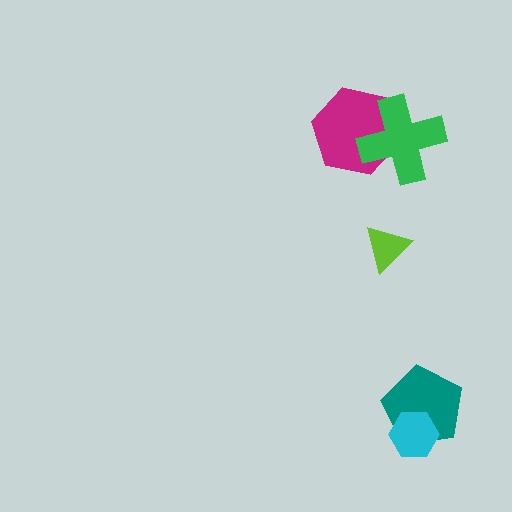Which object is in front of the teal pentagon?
The cyan hexagon is in front of the teal pentagon.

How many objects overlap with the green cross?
1 object overlaps with the green cross.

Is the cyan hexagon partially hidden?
No, no other shape covers it.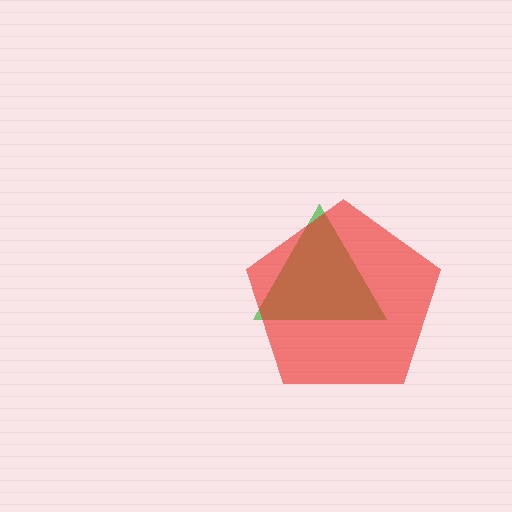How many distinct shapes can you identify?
There are 2 distinct shapes: a green triangle, a red pentagon.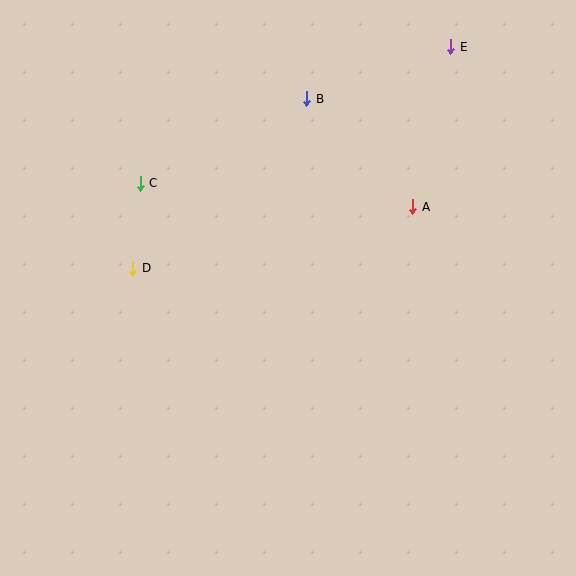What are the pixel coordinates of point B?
Point B is at (307, 99).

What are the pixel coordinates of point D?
Point D is at (133, 268).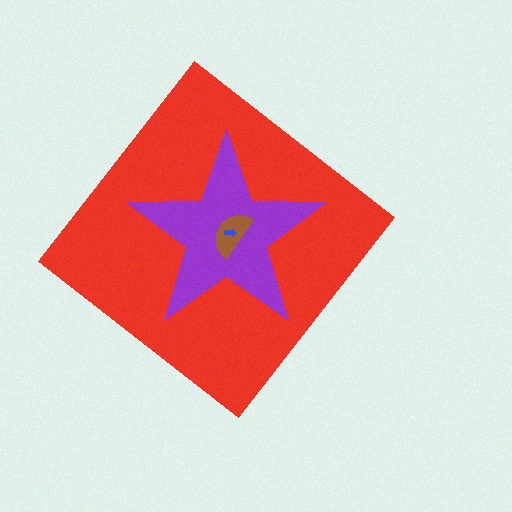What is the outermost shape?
The red diamond.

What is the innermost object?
The blue arrow.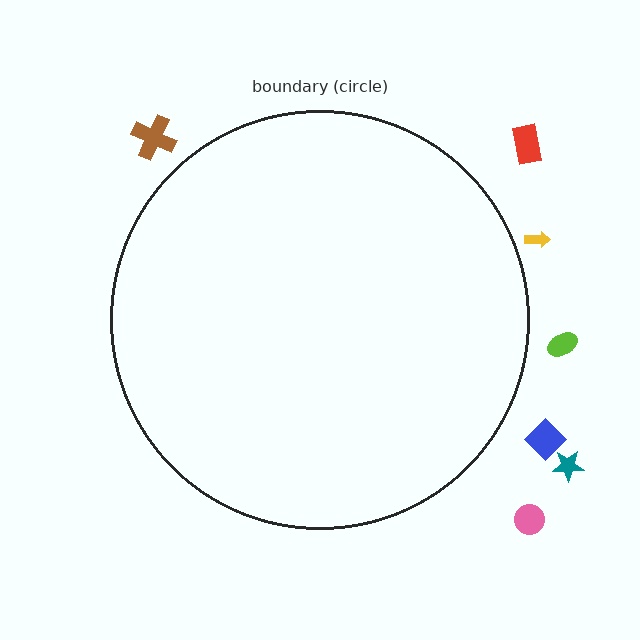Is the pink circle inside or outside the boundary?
Outside.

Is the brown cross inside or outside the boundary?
Outside.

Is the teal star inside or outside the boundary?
Outside.